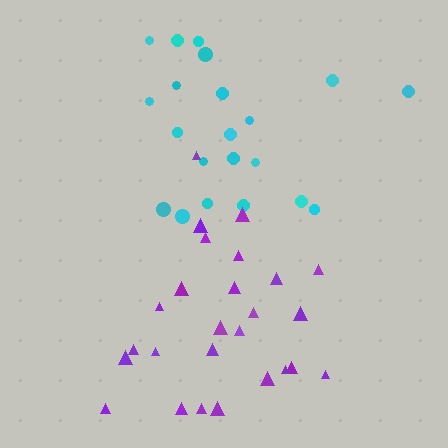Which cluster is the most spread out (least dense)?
Purple.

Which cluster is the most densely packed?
Cyan.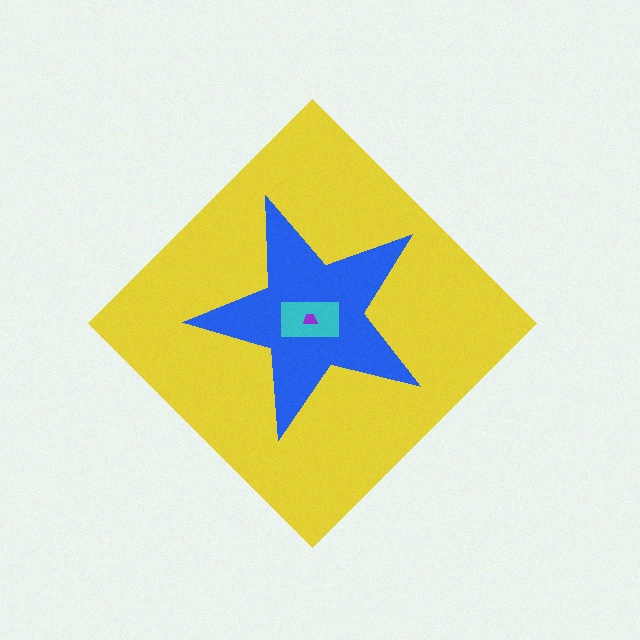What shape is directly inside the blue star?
The cyan rectangle.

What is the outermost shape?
The yellow diamond.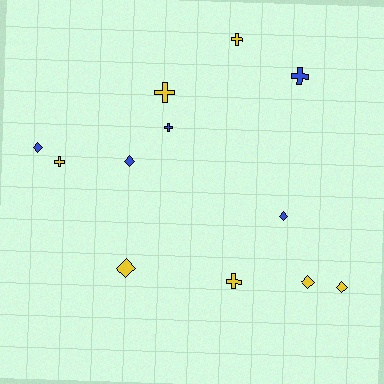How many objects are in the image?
There are 12 objects.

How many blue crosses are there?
There are 2 blue crosses.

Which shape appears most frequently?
Diamond, with 6 objects.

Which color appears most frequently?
Yellow, with 7 objects.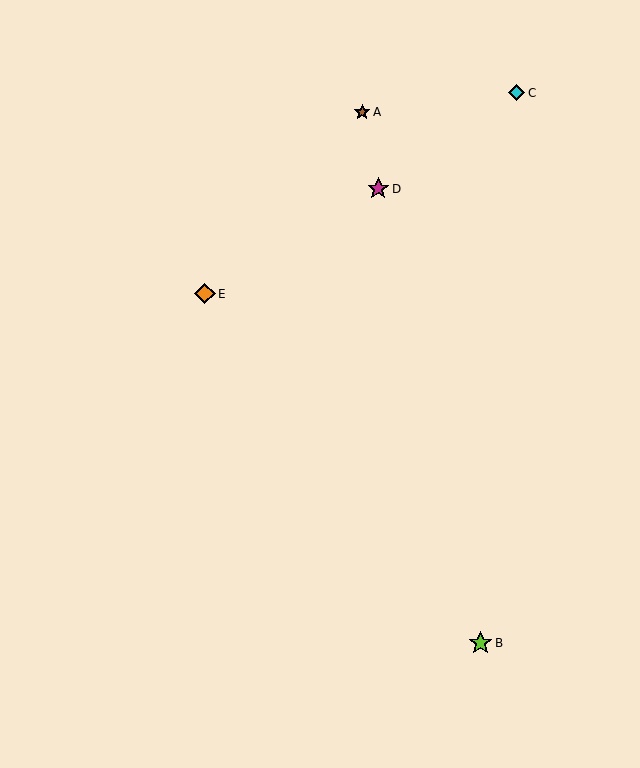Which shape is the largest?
The lime star (labeled B) is the largest.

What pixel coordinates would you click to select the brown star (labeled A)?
Click at (362, 112) to select the brown star A.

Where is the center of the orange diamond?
The center of the orange diamond is at (205, 294).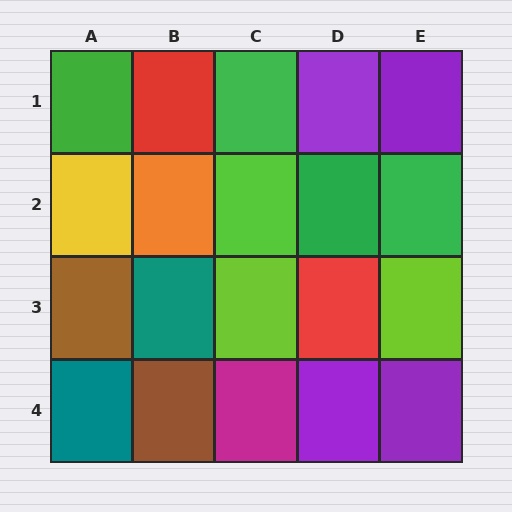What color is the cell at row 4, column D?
Purple.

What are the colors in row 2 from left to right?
Yellow, orange, lime, green, green.